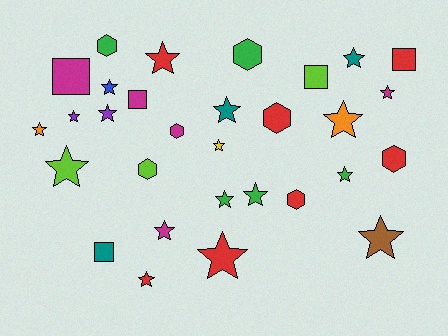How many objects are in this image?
There are 30 objects.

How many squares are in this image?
There are 5 squares.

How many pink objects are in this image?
There are no pink objects.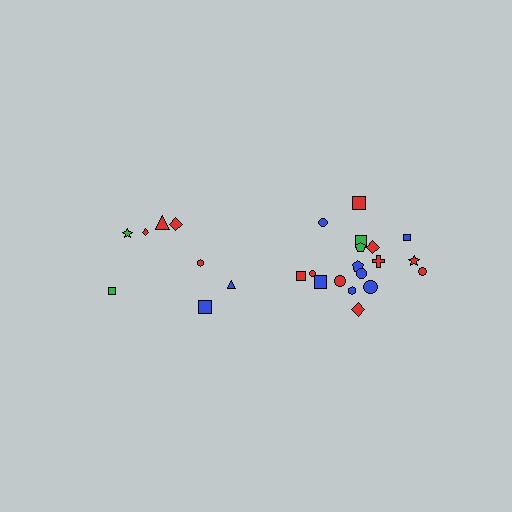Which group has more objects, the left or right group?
The right group.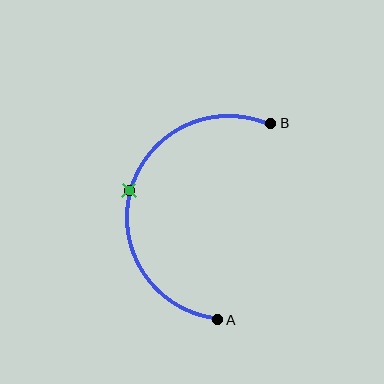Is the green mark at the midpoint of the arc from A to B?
Yes. The green mark lies on the arc at equal arc-length from both A and B — it is the arc midpoint.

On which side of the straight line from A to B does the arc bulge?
The arc bulges to the left of the straight line connecting A and B.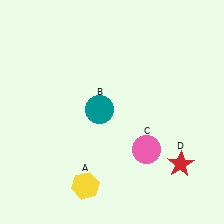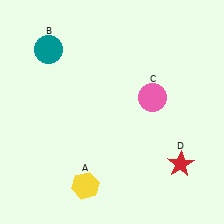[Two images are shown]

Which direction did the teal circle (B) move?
The teal circle (B) moved up.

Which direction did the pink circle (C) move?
The pink circle (C) moved up.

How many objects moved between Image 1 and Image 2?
2 objects moved between the two images.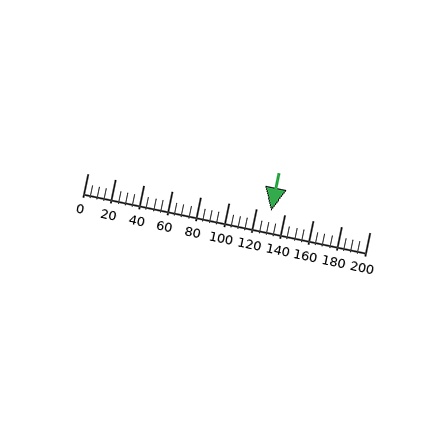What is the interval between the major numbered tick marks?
The major tick marks are spaced 20 units apart.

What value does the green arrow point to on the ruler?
The green arrow points to approximately 130.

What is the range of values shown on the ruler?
The ruler shows values from 0 to 200.